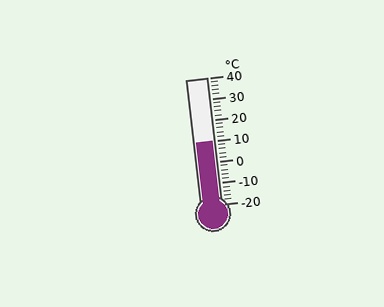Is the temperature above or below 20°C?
The temperature is below 20°C.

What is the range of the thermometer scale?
The thermometer scale ranges from -20°C to 40°C.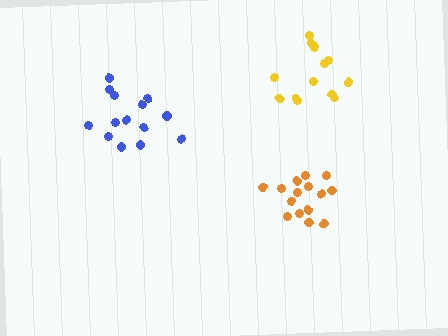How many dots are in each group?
Group 1: 13 dots, Group 2: 15 dots, Group 3: 14 dots (42 total).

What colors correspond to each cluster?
The clusters are colored: yellow, orange, blue.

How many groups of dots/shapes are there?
There are 3 groups.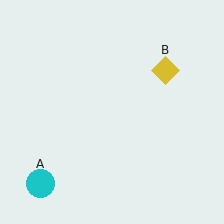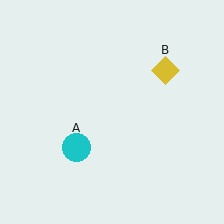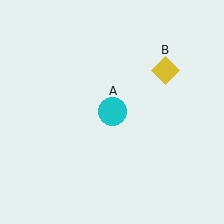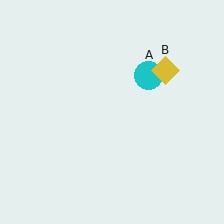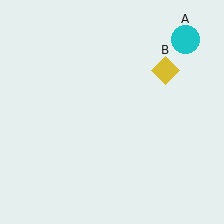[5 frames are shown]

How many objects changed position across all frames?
1 object changed position: cyan circle (object A).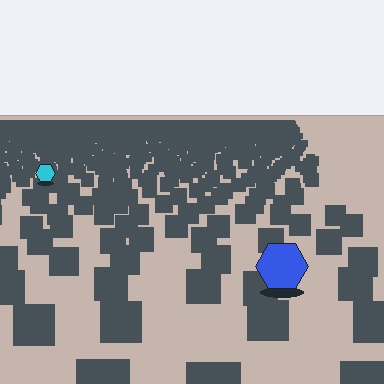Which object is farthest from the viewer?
The cyan hexagon is farthest from the viewer. It appears smaller and the ground texture around it is denser.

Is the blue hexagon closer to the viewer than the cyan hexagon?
Yes. The blue hexagon is closer — you can tell from the texture gradient: the ground texture is coarser near it.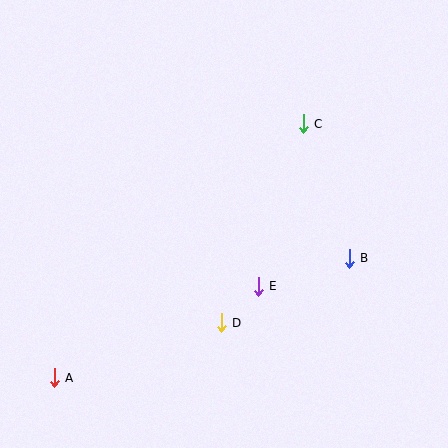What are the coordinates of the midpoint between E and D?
The midpoint between E and D is at (240, 305).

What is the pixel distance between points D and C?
The distance between D and C is 215 pixels.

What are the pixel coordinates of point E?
Point E is at (258, 286).